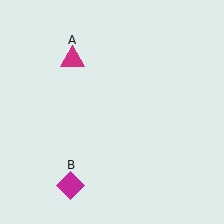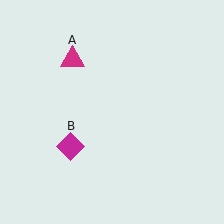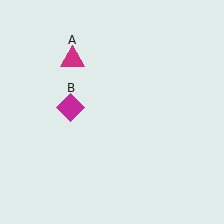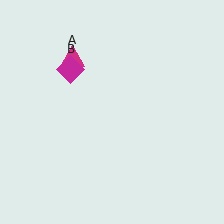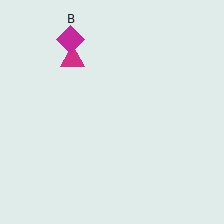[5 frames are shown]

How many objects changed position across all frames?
1 object changed position: magenta diamond (object B).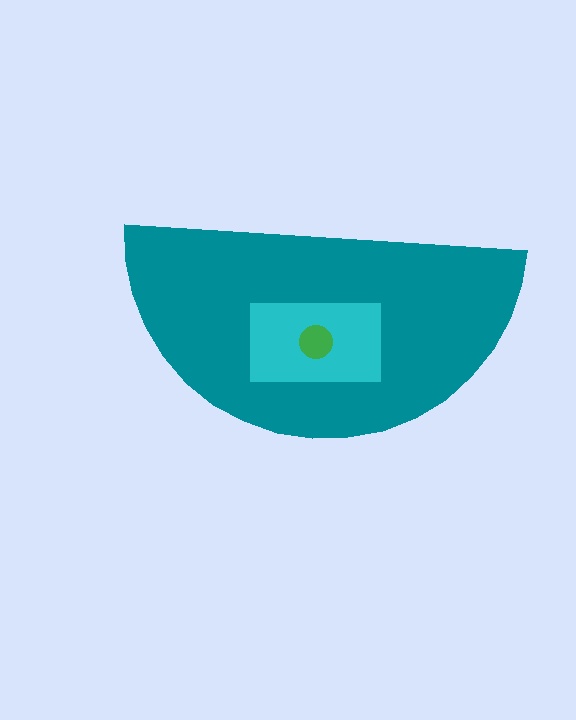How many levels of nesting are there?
3.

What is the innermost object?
The green circle.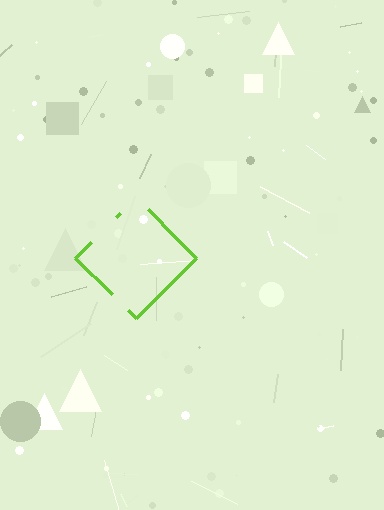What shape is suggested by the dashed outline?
The dashed outline suggests a diamond.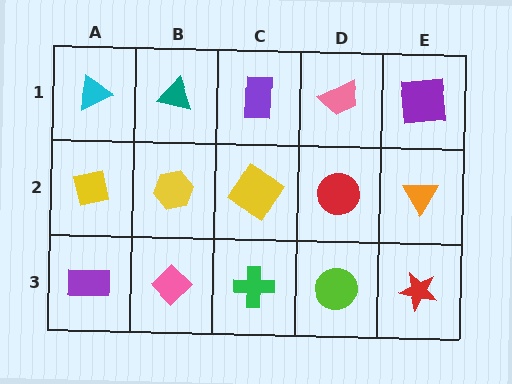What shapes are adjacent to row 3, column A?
A yellow square (row 2, column A), a pink diamond (row 3, column B).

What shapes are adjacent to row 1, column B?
A yellow hexagon (row 2, column B), a cyan triangle (row 1, column A), a purple rectangle (row 1, column C).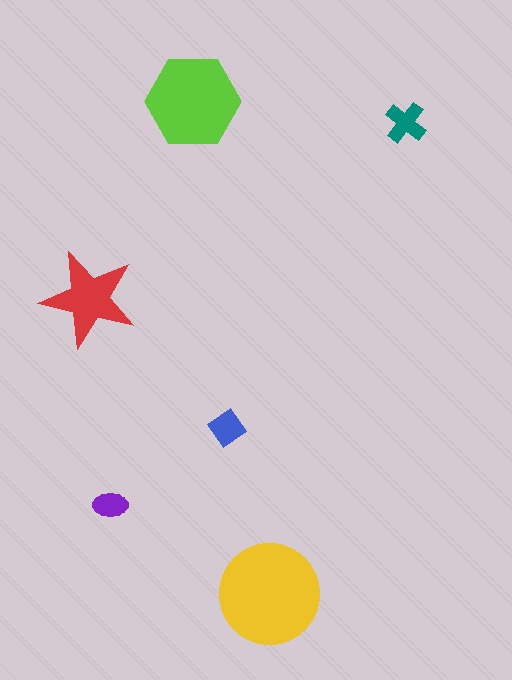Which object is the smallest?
The purple ellipse.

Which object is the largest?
The yellow circle.